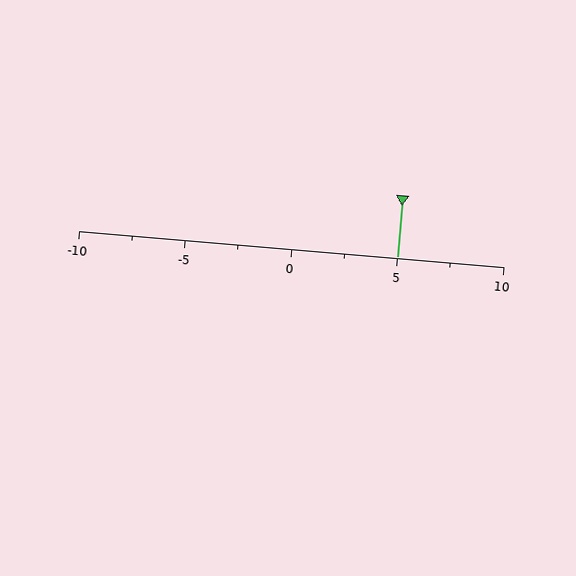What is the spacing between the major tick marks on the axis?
The major ticks are spaced 5 apart.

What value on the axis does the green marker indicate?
The marker indicates approximately 5.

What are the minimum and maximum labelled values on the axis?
The axis runs from -10 to 10.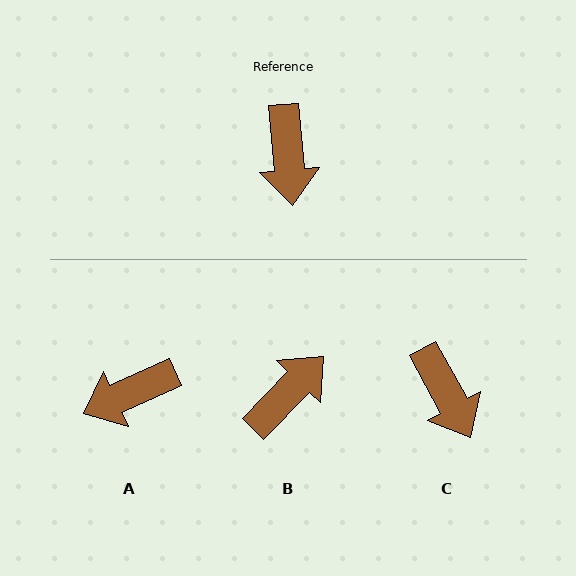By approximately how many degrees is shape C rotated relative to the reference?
Approximately 24 degrees counter-clockwise.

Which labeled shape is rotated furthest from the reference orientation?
B, about 131 degrees away.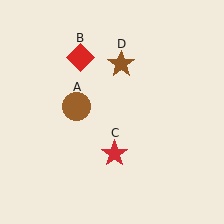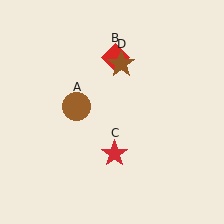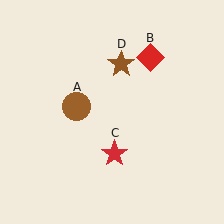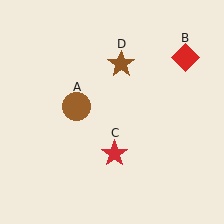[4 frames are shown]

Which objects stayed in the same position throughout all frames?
Brown circle (object A) and red star (object C) and brown star (object D) remained stationary.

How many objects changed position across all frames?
1 object changed position: red diamond (object B).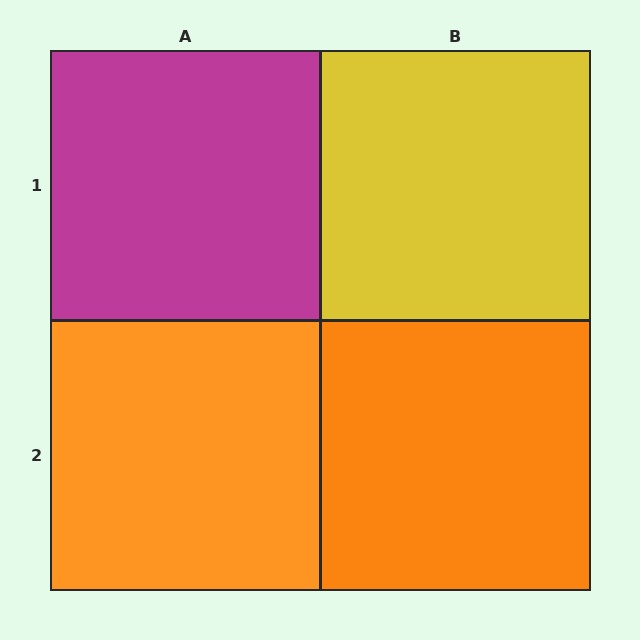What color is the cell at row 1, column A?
Magenta.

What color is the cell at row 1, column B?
Yellow.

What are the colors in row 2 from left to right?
Orange, orange.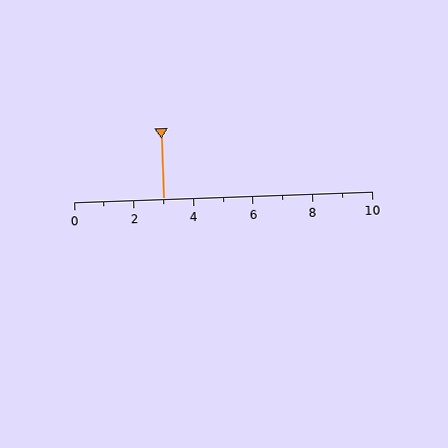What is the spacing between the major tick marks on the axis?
The major ticks are spaced 2 apart.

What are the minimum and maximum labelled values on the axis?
The axis runs from 0 to 10.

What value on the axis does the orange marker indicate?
The marker indicates approximately 3.